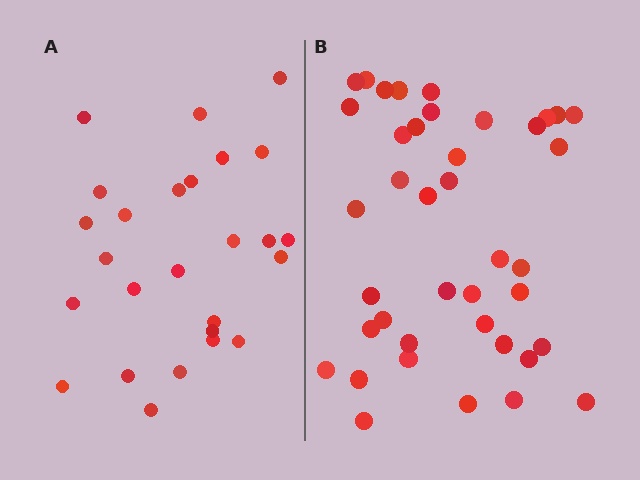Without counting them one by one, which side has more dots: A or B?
Region B (the right region) has more dots.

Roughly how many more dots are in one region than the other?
Region B has approximately 15 more dots than region A.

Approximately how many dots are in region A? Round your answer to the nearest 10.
About 30 dots. (The exact count is 26, which rounds to 30.)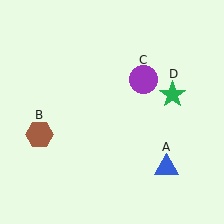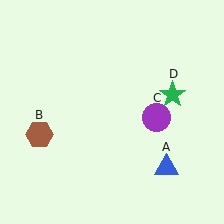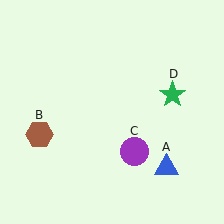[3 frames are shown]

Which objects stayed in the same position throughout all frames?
Blue triangle (object A) and brown hexagon (object B) and green star (object D) remained stationary.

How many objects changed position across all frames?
1 object changed position: purple circle (object C).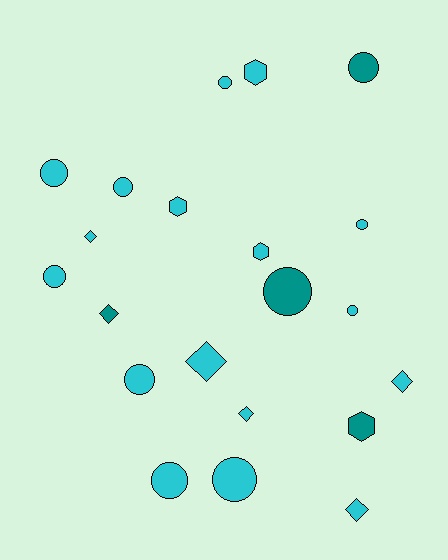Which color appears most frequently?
Cyan, with 17 objects.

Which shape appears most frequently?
Circle, with 11 objects.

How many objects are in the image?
There are 21 objects.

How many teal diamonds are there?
There is 1 teal diamond.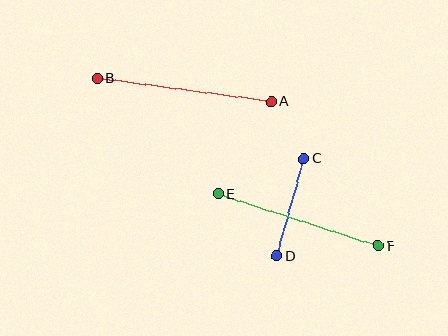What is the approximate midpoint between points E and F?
The midpoint is at approximately (298, 220) pixels.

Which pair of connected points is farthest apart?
Points A and B are farthest apart.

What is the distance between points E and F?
The distance is approximately 169 pixels.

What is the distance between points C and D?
The distance is approximately 101 pixels.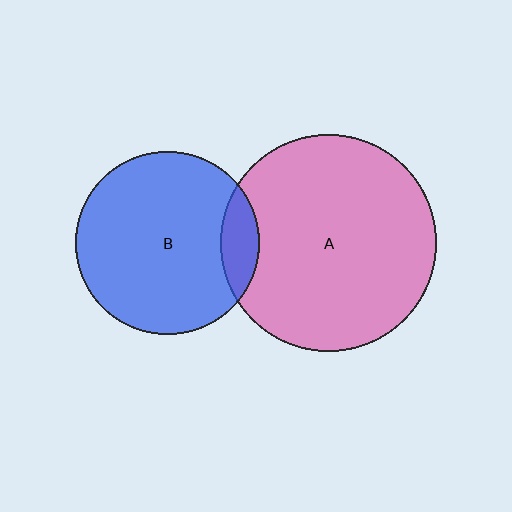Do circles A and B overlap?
Yes.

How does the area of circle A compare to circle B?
Approximately 1.4 times.